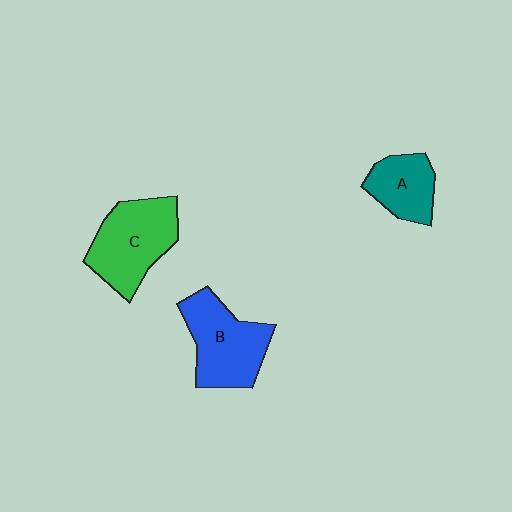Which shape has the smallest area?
Shape A (teal).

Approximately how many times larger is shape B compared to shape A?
Approximately 1.6 times.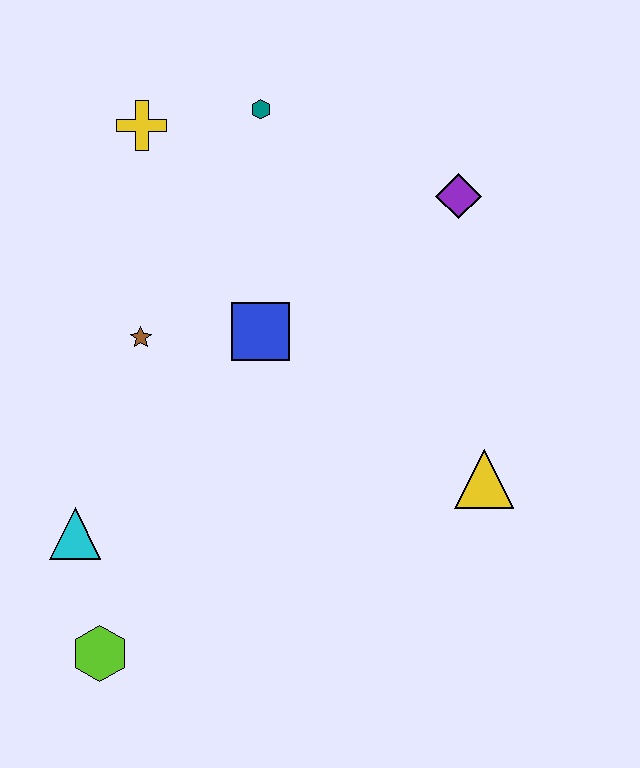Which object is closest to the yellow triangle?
The blue square is closest to the yellow triangle.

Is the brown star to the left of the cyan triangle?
No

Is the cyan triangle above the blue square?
No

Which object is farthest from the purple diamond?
The lime hexagon is farthest from the purple diamond.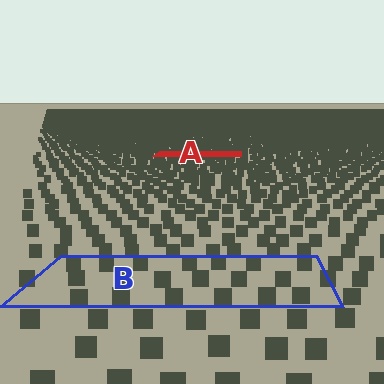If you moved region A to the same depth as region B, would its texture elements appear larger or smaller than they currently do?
They would appear larger. At a closer depth, the same texture elements are projected at a bigger on-screen size.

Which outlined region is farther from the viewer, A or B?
Region A is farther from the viewer — the texture elements inside it appear smaller and more densely packed.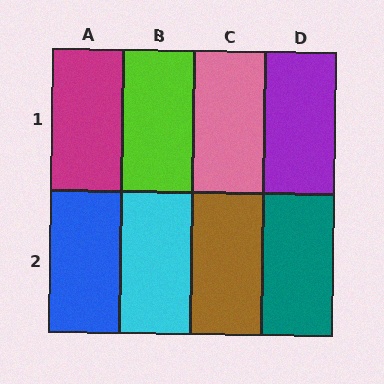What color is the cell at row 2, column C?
Brown.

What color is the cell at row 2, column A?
Blue.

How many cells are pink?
1 cell is pink.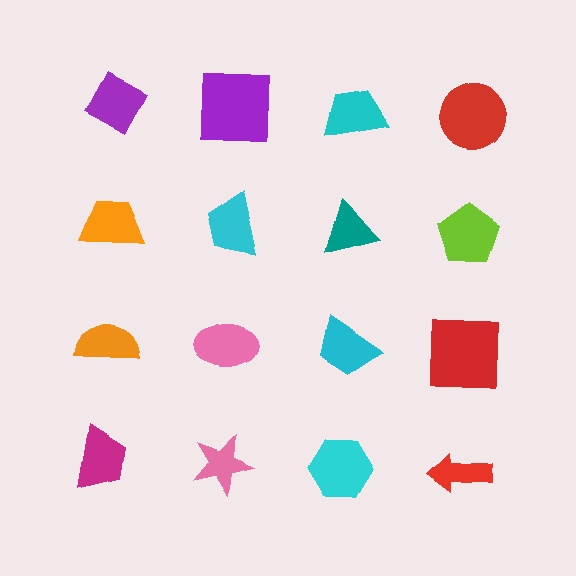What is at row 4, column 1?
A magenta trapezoid.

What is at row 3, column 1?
An orange semicircle.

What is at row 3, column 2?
A pink ellipse.